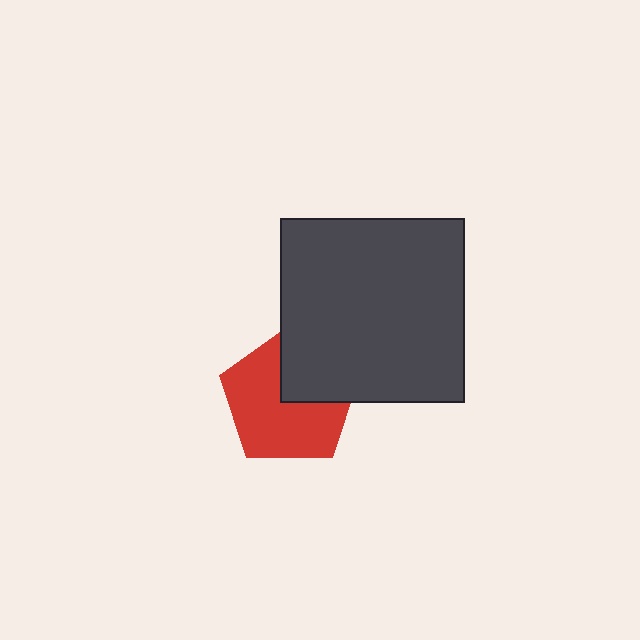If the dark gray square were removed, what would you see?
You would see the complete red pentagon.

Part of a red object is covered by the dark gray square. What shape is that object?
It is a pentagon.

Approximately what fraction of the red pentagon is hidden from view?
Roughly 34% of the red pentagon is hidden behind the dark gray square.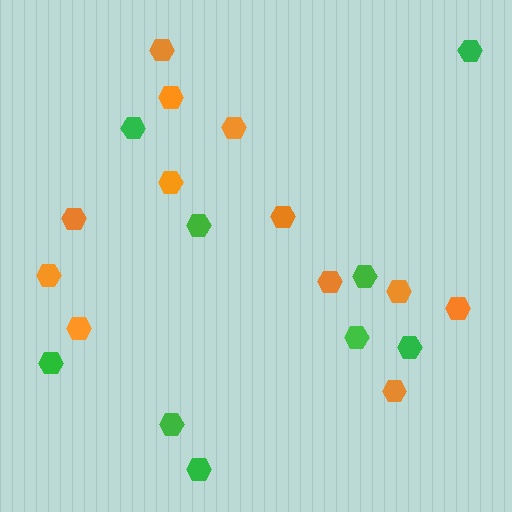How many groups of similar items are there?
There are 2 groups: one group of orange hexagons (12) and one group of green hexagons (9).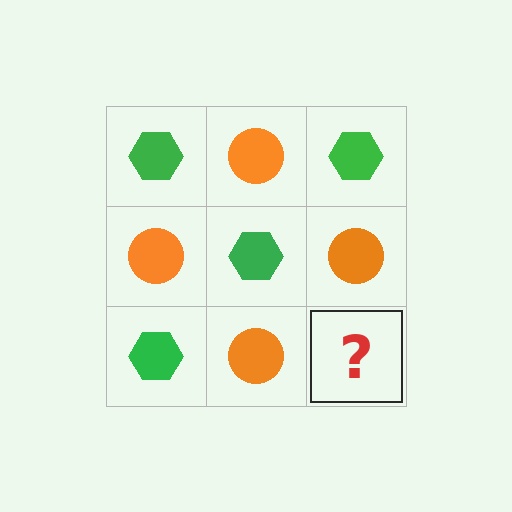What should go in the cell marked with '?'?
The missing cell should contain a green hexagon.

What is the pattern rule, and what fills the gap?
The rule is that it alternates green hexagon and orange circle in a checkerboard pattern. The gap should be filled with a green hexagon.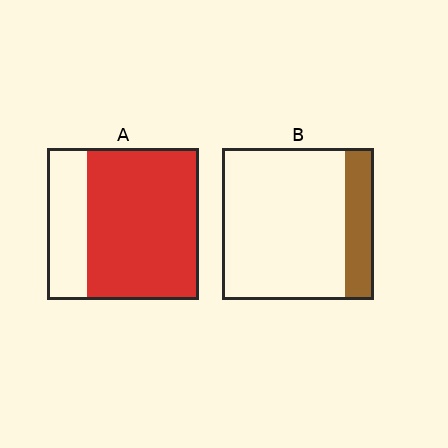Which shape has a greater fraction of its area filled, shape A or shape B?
Shape A.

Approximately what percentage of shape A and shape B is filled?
A is approximately 75% and B is approximately 20%.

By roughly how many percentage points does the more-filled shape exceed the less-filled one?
By roughly 55 percentage points (A over B).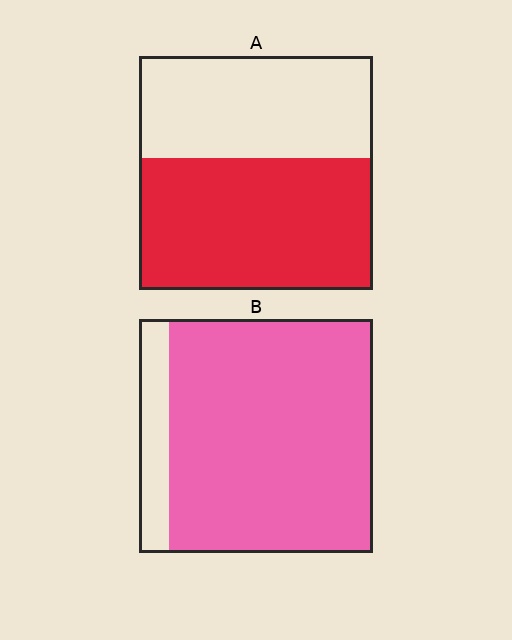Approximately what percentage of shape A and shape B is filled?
A is approximately 55% and B is approximately 85%.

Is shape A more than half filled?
Yes.